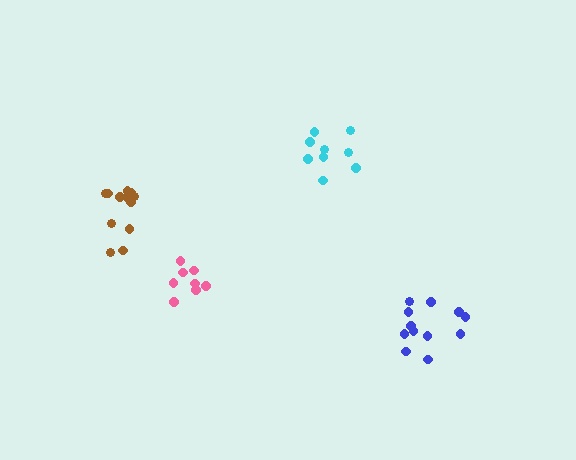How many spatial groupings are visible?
There are 4 spatial groupings.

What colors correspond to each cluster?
The clusters are colored: blue, pink, cyan, brown.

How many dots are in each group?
Group 1: 12 dots, Group 2: 8 dots, Group 3: 9 dots, Group 4: 12 dots (41 total).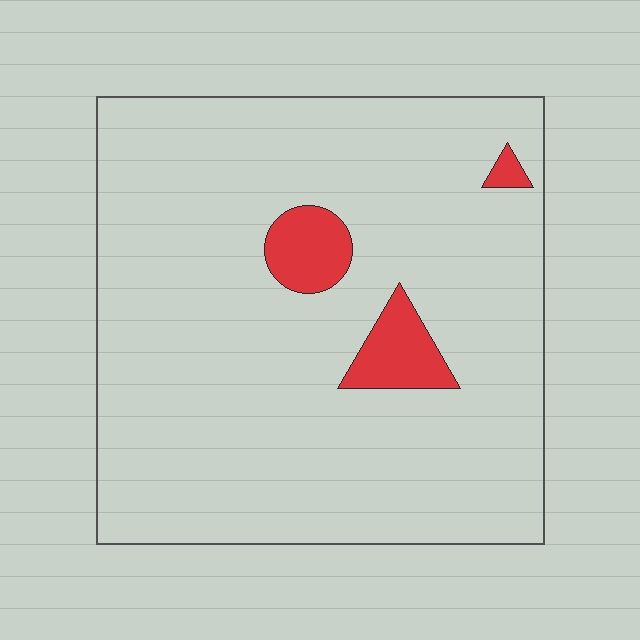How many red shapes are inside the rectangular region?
3.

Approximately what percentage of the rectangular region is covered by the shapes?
Approximately 5%.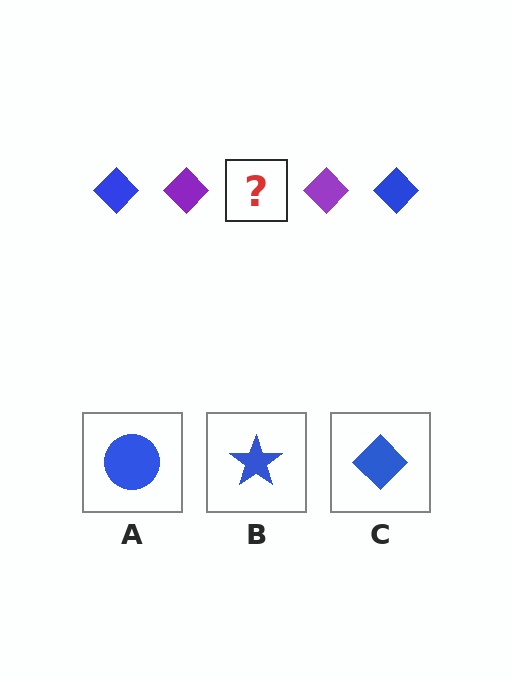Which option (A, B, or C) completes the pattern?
C.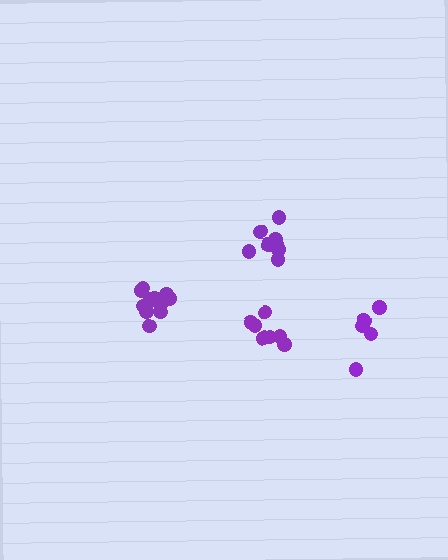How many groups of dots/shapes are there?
There are 4 groups.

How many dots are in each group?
Group 1: 11 dots, Group 2: 5 dots, Group 3: 7 dots, Group 4: 8 dots (31 total).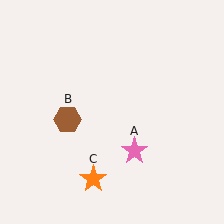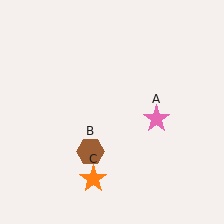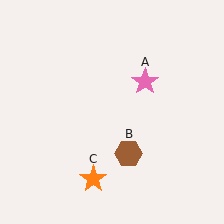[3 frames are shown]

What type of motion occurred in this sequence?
The pink star (object A), brown hexagon (object B) rotated counterclockwise around the center of the scene.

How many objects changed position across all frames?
2 objects changed position: pink star (object A), brown hexagon (object B).